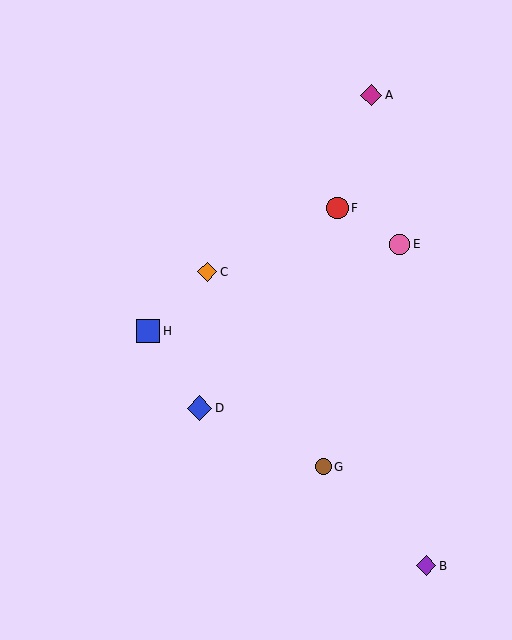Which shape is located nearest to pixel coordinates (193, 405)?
The blue diamond (labeled D) at (200, 408) is nearest to that location.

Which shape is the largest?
The blue diamond (labeled D) is the largest.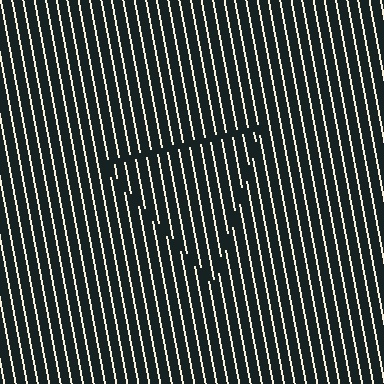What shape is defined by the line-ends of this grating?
An illusory triangle. The interior of the shape contains the same grating, shifted by half a period — the contour is defined by the phase discontinuity where line-ends from the inner and outer gratings abut.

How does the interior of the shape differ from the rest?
The interior of the shape contains the same grating, shifted by half a period — the contour is defined by the phase discontinuity where line-ends from the inner and outer gratings abut.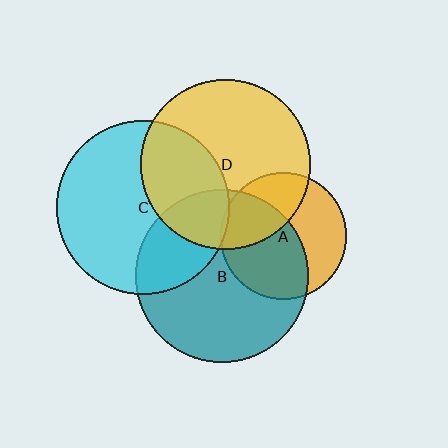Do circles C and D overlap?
Yes.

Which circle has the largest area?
Circle C (cyan).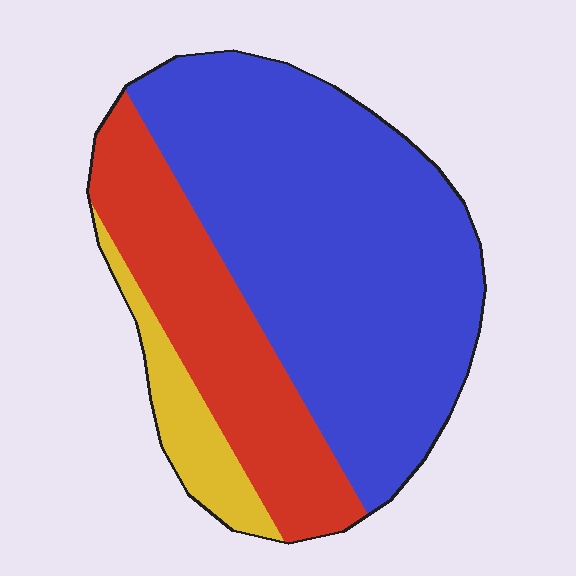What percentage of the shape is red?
Red takes up between a quarter and a half of the shape.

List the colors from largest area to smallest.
From largest to smallest: blue, red, yellow.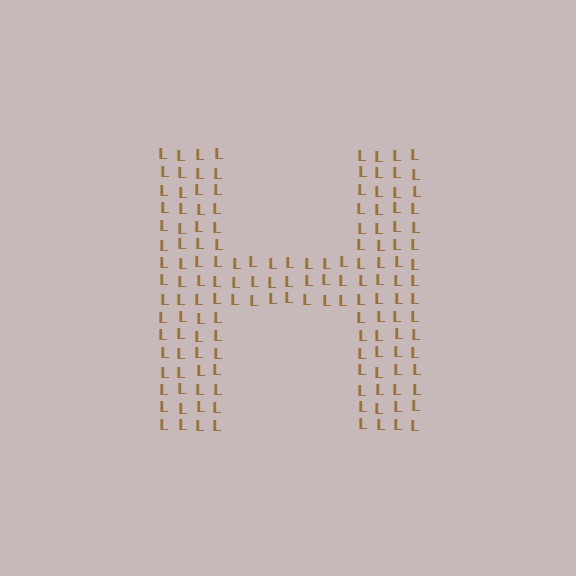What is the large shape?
The large shape is the letter H.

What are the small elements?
The small elements are letter L's.